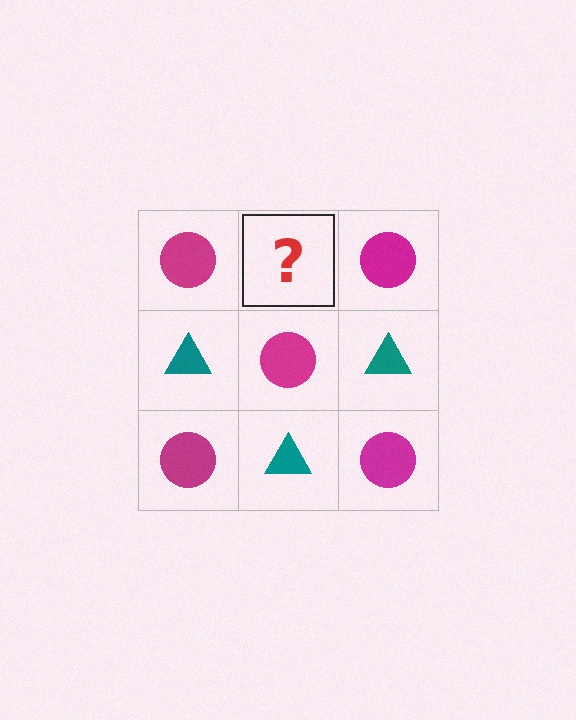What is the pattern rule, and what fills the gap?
The rule is that it alternates magenta circle and teal triangle in a checkerboard pattern. The gap should be filled with a teal triangle.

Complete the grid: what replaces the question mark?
The question mark should be replaced with a teal triangle.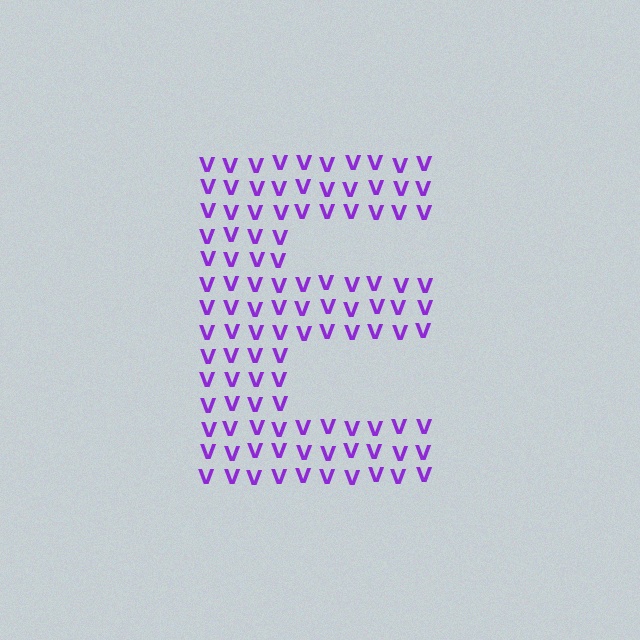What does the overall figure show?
The overall figure shows the letter E.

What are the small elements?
The small elements are letter V's.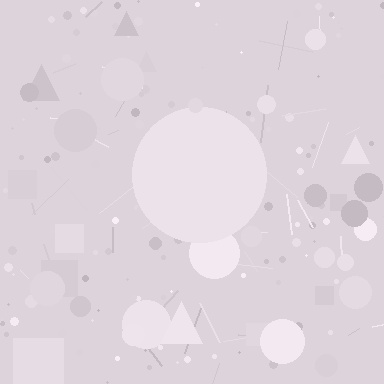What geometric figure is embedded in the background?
A circle is embedded in the background.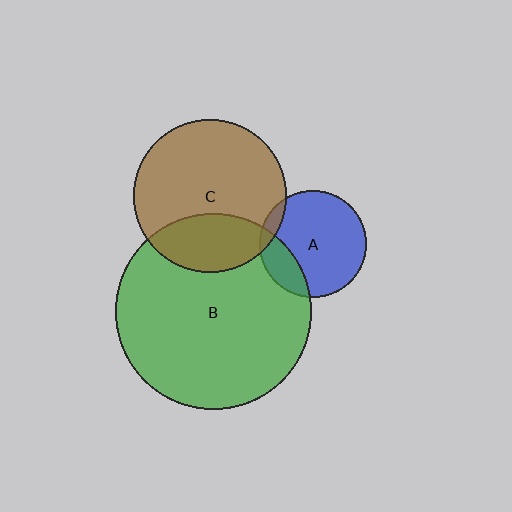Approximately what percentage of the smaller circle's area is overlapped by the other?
Approximately 20%.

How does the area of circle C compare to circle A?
Approximately 2.1 times.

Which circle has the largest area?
Circle B (green).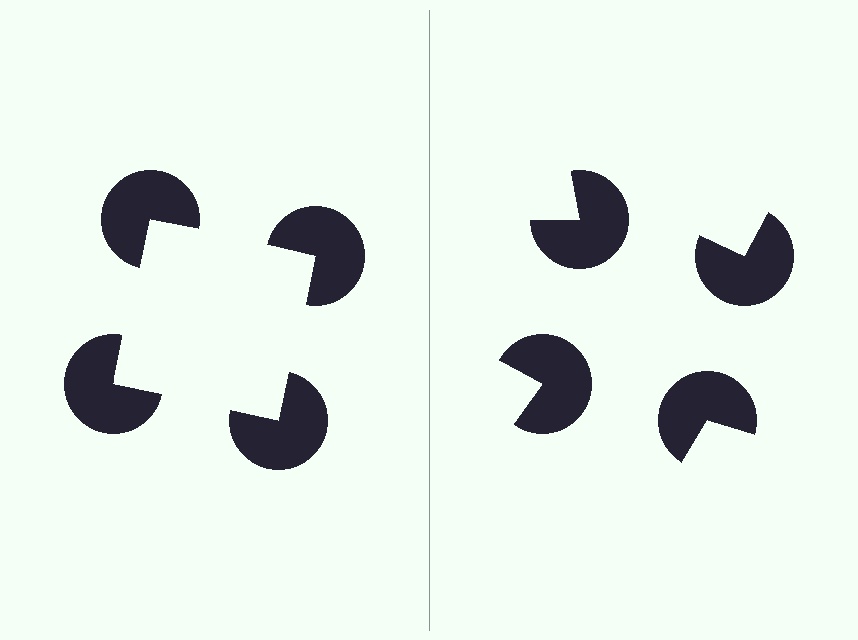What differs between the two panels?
The pac-man discs are positioned identically on both sides; only the wedge orientations differ. On the left they align to a square; on the right they are misaligned.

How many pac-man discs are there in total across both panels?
8 — 4 on each side.